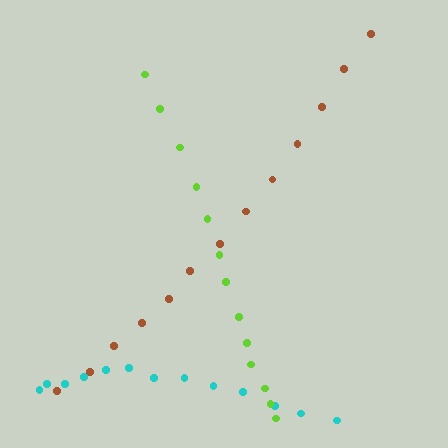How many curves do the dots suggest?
There are 3 distinct paths.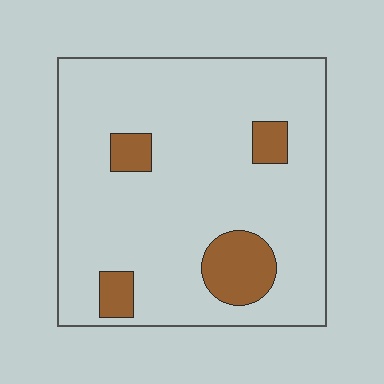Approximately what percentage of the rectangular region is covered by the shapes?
Approximately 15%.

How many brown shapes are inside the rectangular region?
4.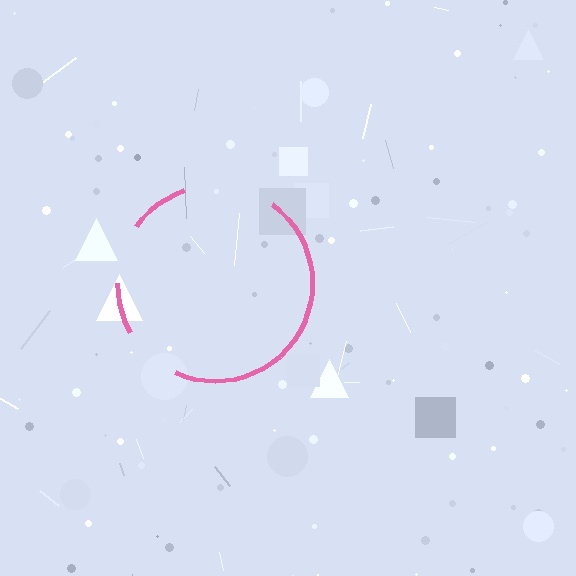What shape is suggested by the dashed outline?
The dashed outline suggests a circle.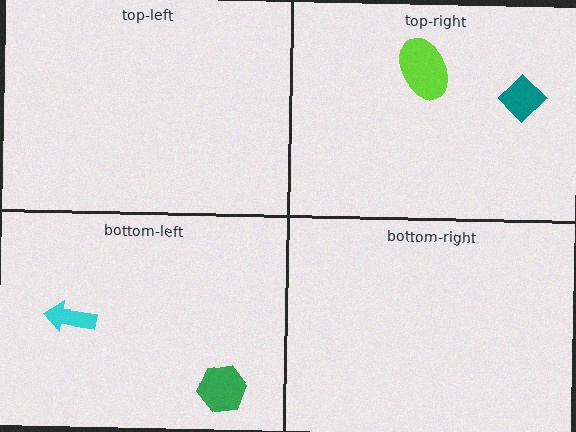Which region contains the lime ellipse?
The top-right region.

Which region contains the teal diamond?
The top-right region.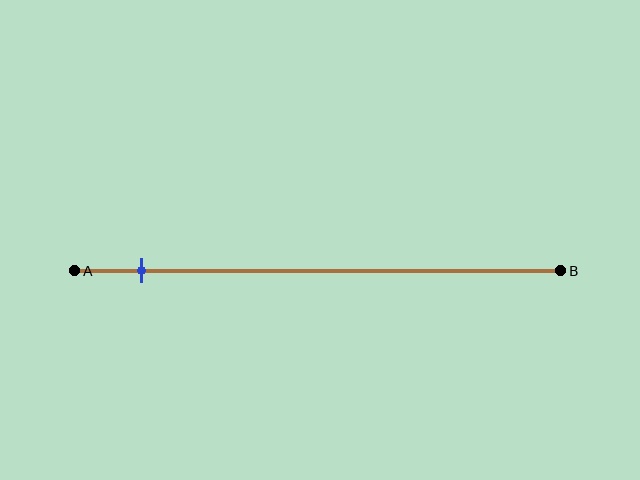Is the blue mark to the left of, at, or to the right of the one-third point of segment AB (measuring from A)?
The blue mark is to the left of the one-third point of segment AB.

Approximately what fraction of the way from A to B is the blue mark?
The blue mark is approximately 15% of the way from A to B.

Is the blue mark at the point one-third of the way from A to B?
No, the mark is at about 15% from A, not at the 33% one-third point.